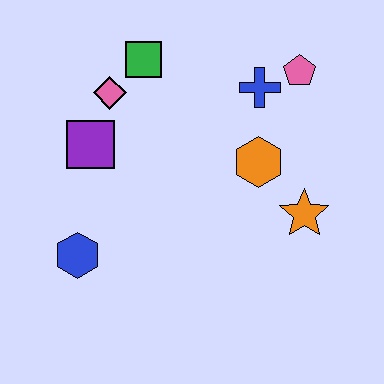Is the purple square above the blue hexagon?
Yes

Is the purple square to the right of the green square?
No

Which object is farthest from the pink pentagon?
The blue hexagon is farthest from the pink pentagon.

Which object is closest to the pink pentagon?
The blue cross is closest to the pink pentagon.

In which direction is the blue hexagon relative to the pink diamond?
The blue hexagon is below the pink diamond.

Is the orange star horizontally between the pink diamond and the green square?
No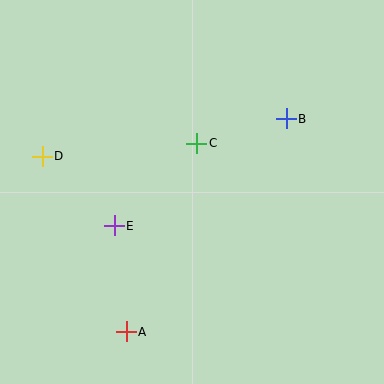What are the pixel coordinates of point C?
Point C is at (197, 143).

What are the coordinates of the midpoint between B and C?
The midpoint between B and C is at (241, 131).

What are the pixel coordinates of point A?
Point A is at (126, 332).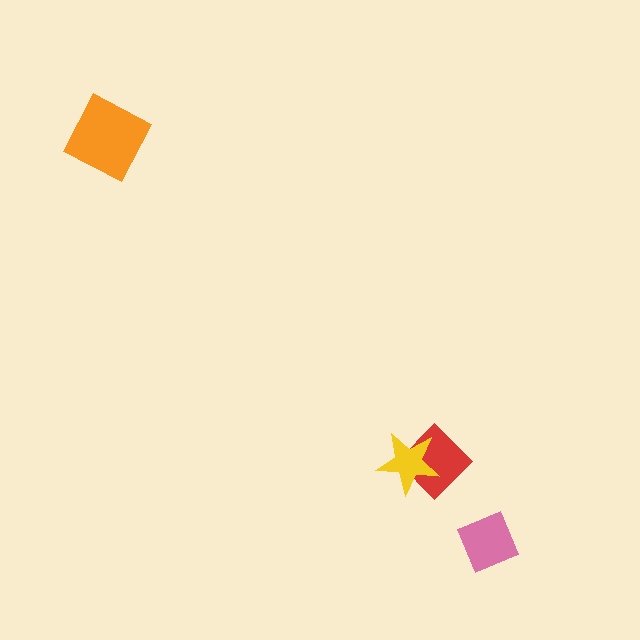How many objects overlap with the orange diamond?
0 objects overlap with the orange diamond.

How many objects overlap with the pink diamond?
0 objects overlap with the pink diamond.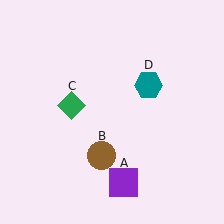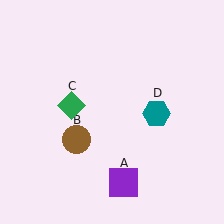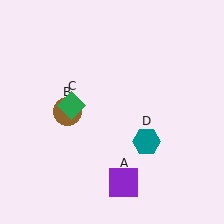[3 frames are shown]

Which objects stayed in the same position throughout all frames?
Purple square (object A) and green diamond (object C) remained stationary.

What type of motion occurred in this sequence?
The brown circle (object B), teal hexagon (object D) rotated clockwise around the center of the scene.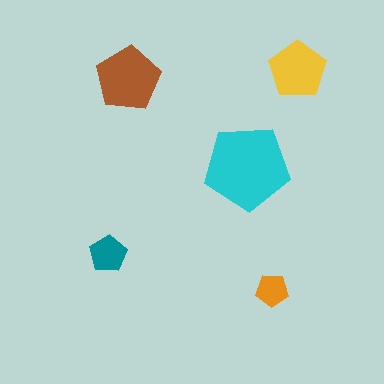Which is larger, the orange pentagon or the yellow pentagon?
The yellow one.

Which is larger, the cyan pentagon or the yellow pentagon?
The cyan one.